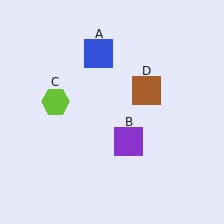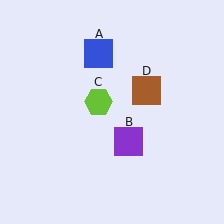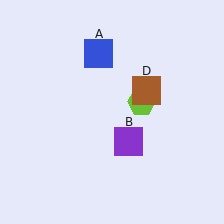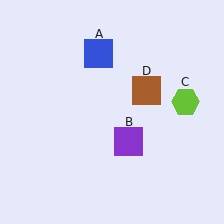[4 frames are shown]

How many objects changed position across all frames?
1 object changed position: lime hexagon (object C).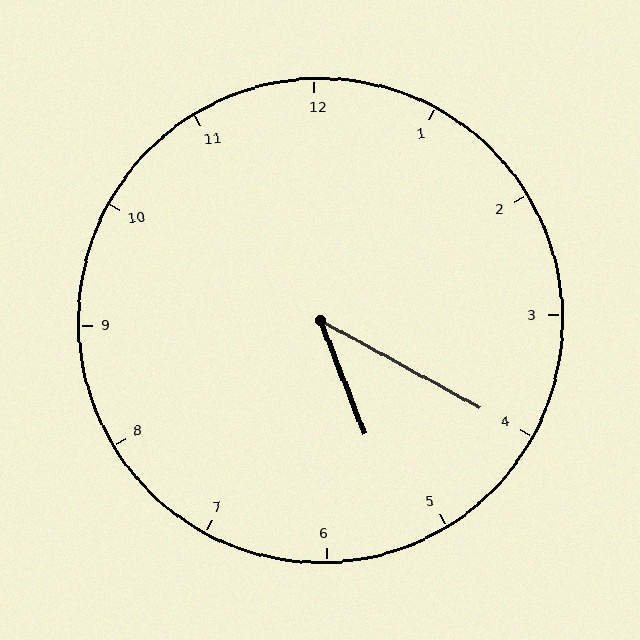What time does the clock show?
5:20.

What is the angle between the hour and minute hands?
Approximately 40 degrees.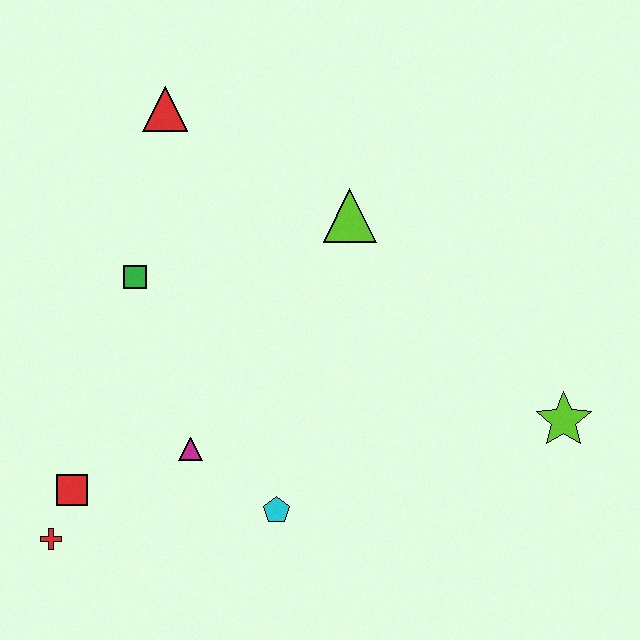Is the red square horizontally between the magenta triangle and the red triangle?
No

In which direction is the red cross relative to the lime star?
The red cross is to the left of the lime star.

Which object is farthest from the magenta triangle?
The lime star is farthest from the magenta triangle.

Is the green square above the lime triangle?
No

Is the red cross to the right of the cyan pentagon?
No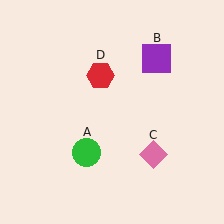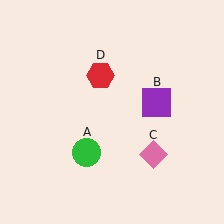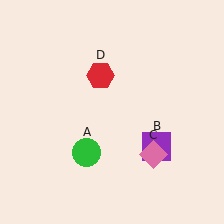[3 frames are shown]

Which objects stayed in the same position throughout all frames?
Green circle (object A) and pink diamond (object C) and red hexagon (object D) remained stationary.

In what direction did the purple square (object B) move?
The purple square (object B) moved down.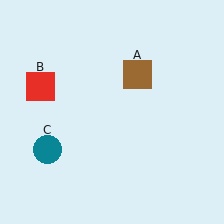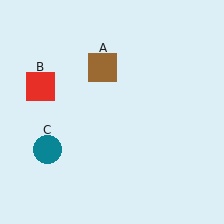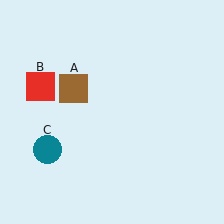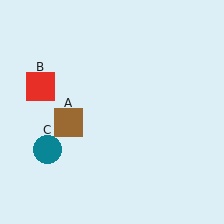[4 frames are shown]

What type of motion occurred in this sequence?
The brown square (object A) rotated counterclockwise around the center of the scene.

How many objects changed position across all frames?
1 object changed position: brown square (object A).